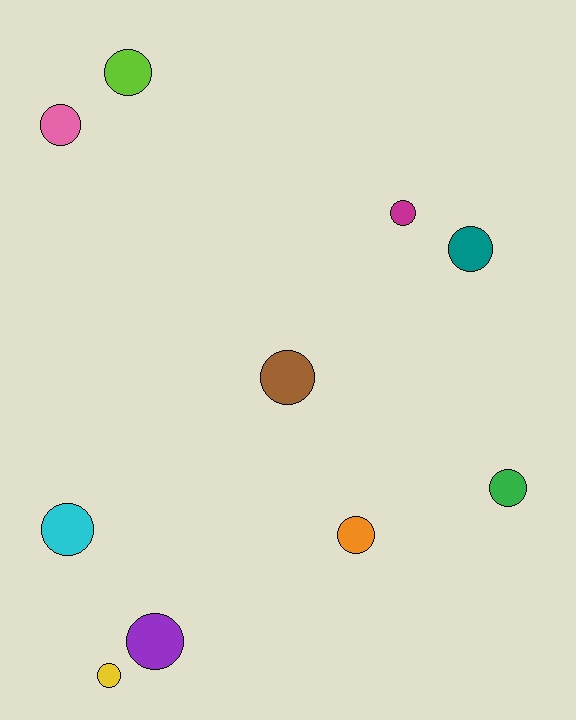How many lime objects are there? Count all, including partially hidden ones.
There is 1 lime object.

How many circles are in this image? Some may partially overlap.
There are 10 circles.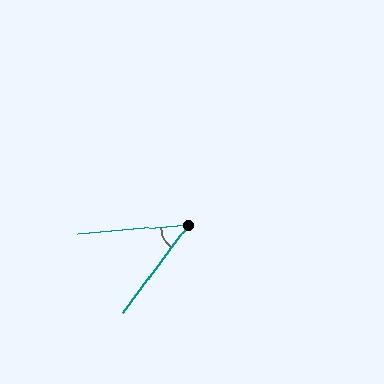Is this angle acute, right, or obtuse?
It is acute.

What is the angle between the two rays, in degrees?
Approximately 49 degrees.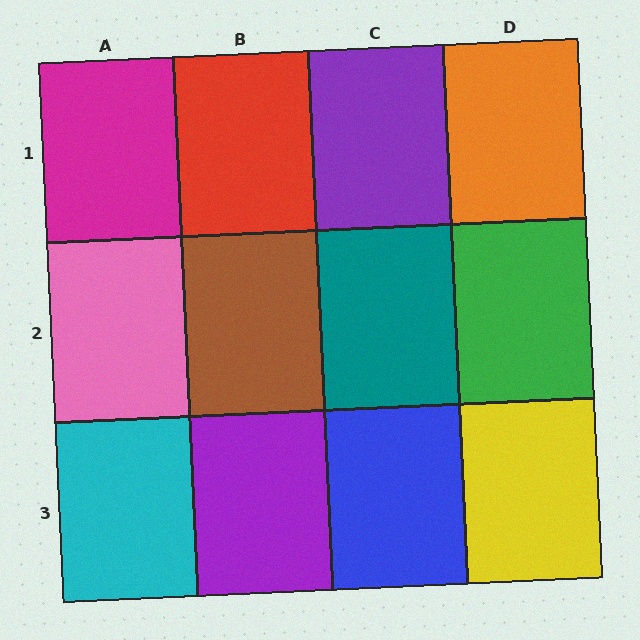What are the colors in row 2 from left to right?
Pink, brown, teal, green.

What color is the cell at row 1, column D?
Orange.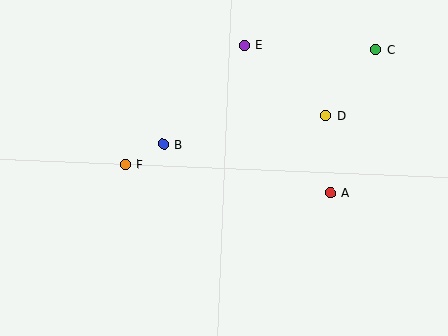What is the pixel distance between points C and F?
The distance between C and F is 276 pixels.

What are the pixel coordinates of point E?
Point E is at (244, 45).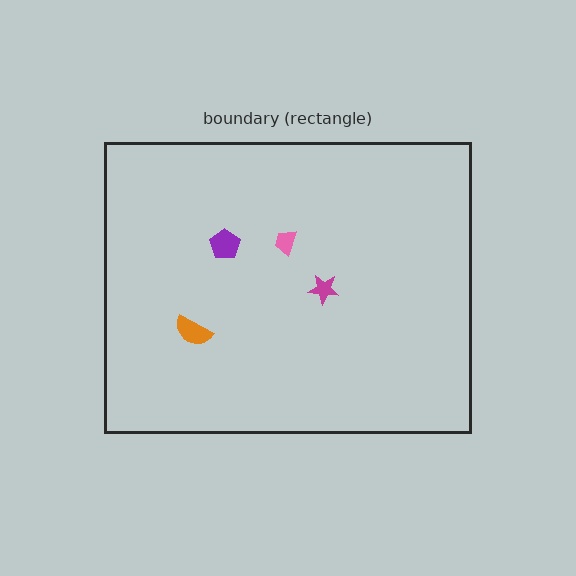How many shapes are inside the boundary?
4 inside, 0 outside.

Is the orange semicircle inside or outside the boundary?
Inside.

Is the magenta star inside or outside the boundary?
Inside.